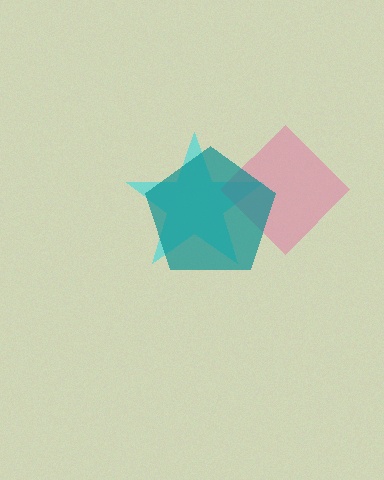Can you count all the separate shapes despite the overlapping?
Yes, there are 3 separate shapes.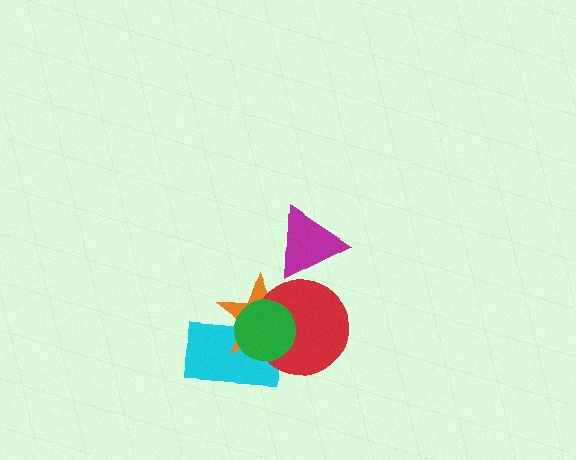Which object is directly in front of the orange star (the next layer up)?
The red circle is directly in front of the orange star.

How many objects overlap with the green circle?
3 objects overlap with the green circle.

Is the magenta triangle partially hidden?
No, no other shape covers it.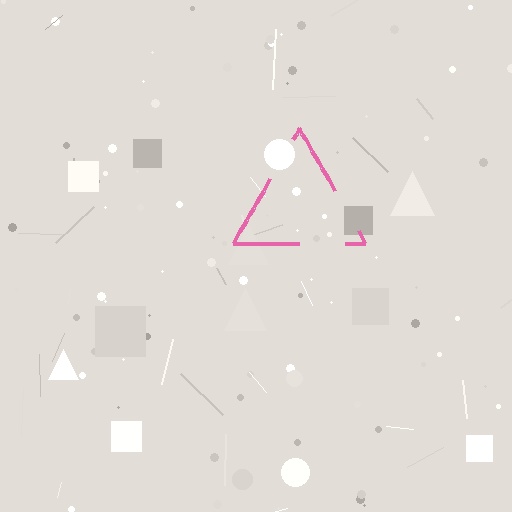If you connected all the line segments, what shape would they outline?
They would outline a triangle.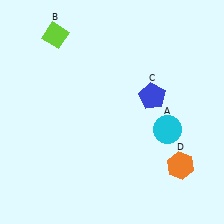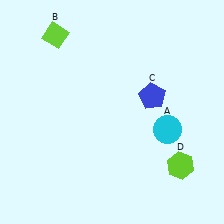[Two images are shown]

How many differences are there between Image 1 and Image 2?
There is 1 difference between the two images.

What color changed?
The hexagon (D) changed from orange in Image 1 to lime in Image 2.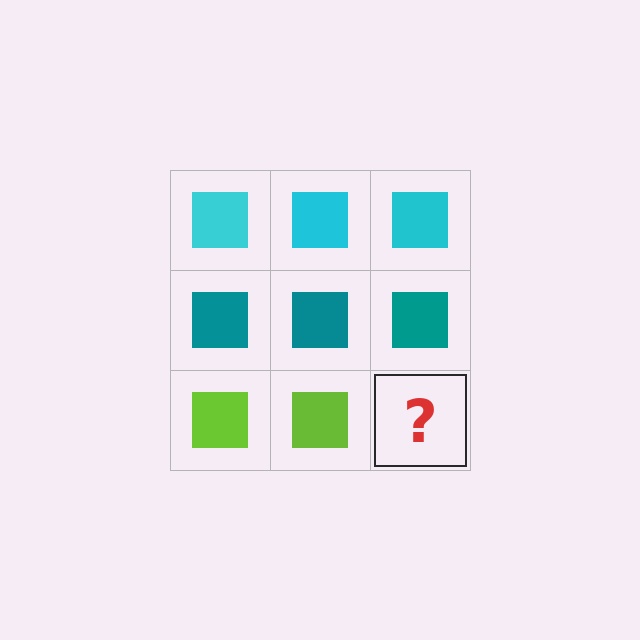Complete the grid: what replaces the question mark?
The question mark should be replaced with a lime square.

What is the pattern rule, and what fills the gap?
The rule is that each row has a consistent color. The gap should be filled with a lime square.